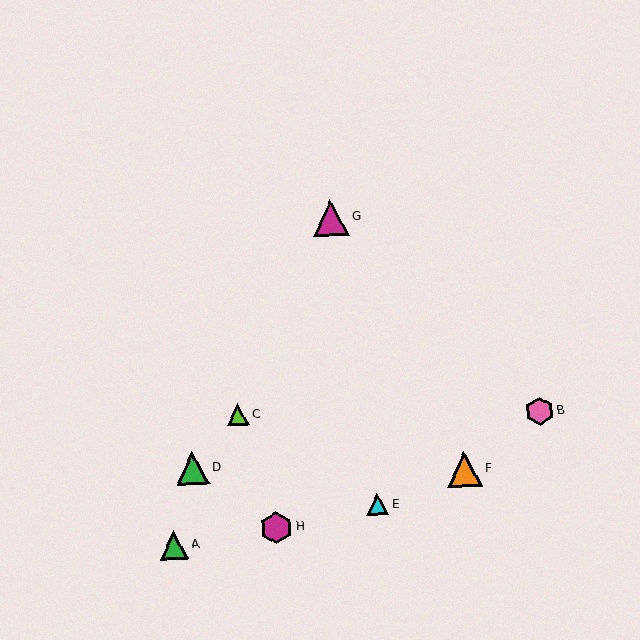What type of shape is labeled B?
Shape B is a pink hexagon.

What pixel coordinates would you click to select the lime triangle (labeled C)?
Click at (238, 415) to select the lime triangle C.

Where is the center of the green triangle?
The center of the green triangle is at (193, 468).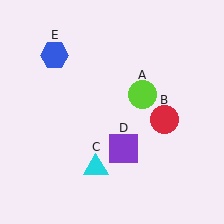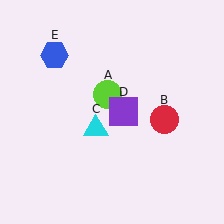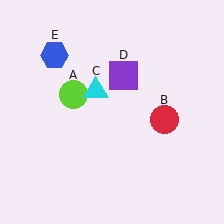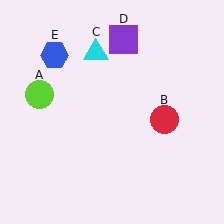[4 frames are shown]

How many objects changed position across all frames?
3 objects changed position: lime circle (object A), cyan triangle (object C), purple square (object D).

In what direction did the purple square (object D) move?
The purple square (object D) moved up.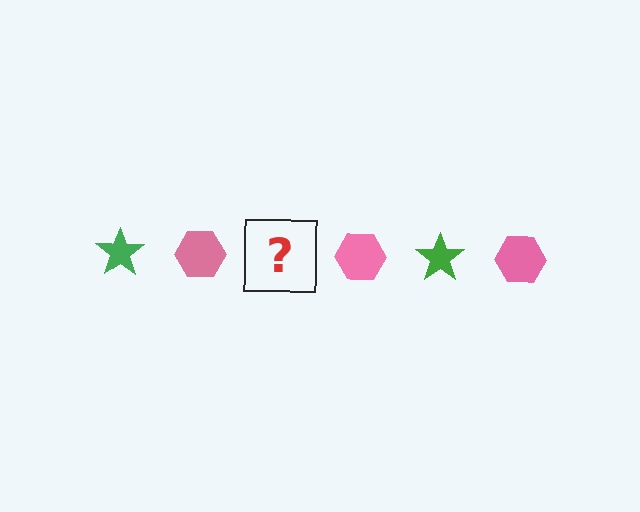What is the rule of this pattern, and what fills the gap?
The rule is that the pattern alternates between green star and pink hexagon. The gap should be filled with a green star.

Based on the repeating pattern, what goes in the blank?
The blank should be a green star.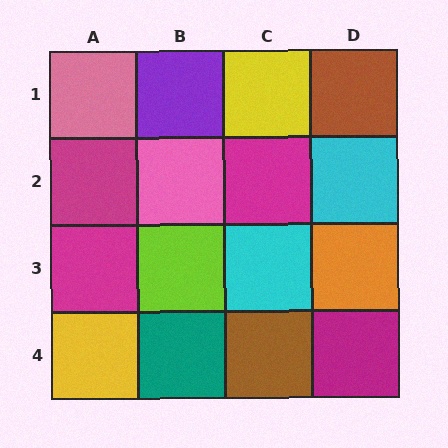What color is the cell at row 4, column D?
Magenta.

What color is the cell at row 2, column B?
Pink.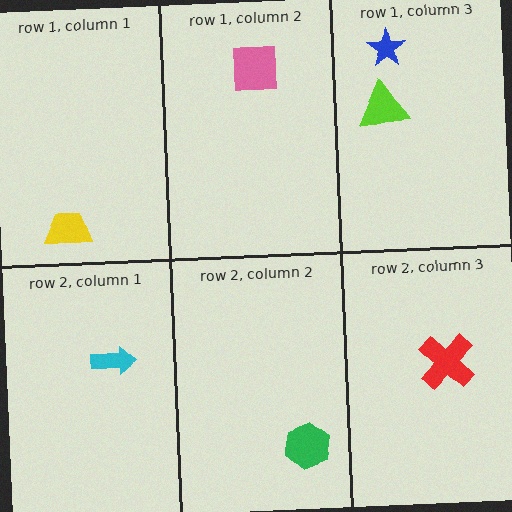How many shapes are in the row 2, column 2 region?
1.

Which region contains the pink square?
The row 1, column 2 region.